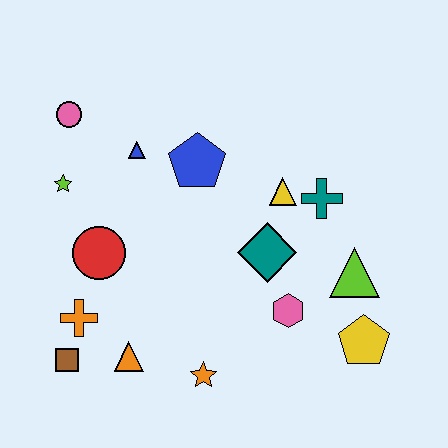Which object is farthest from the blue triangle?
The yellow pentagon is farthest from the blue triangle.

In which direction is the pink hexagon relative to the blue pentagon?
The pink hexagon is below the blue pentagon.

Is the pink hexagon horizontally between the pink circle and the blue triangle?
No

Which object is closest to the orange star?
The orange triangle is closest to the orange star.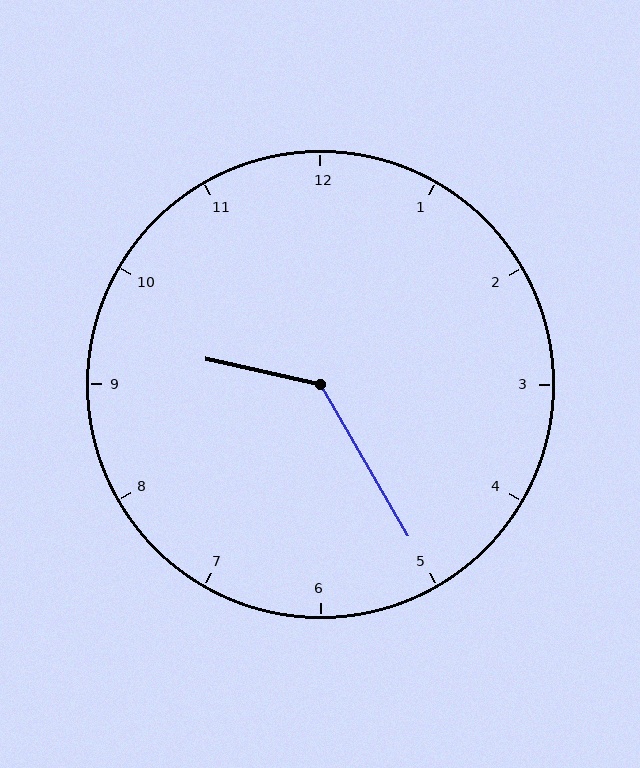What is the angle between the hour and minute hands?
Approximately 132 degrees.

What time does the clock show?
9:25.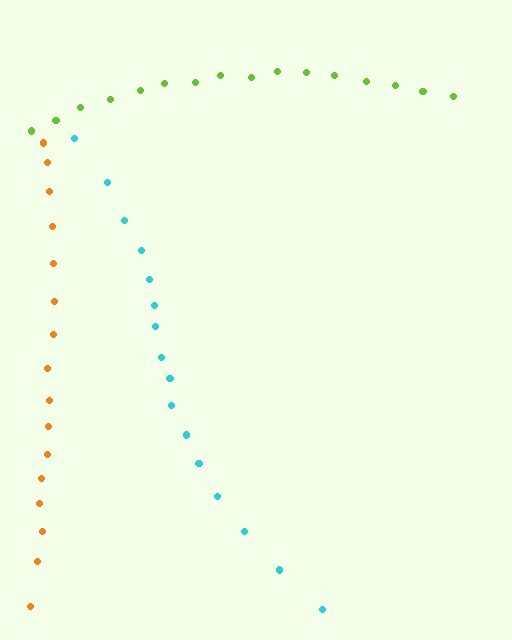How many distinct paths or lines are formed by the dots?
There are 3 distinct paths.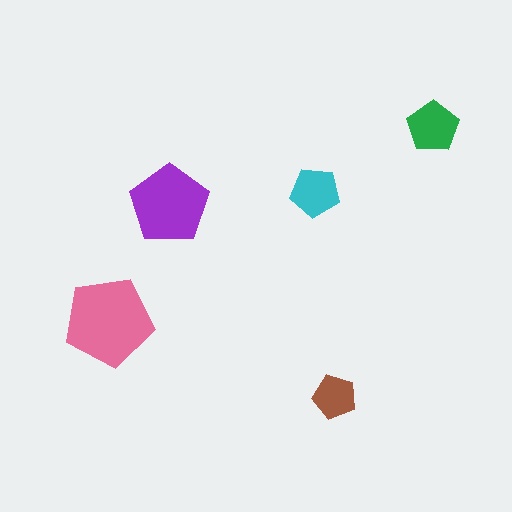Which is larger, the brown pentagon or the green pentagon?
The green one.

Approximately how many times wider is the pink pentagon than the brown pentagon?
About 2 times wider.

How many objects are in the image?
There are 5 objects in the image.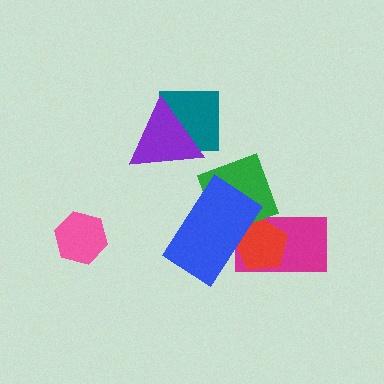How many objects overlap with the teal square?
1 object overlaps with the teal square.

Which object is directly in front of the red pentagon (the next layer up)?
The green diamond is directly in front of the red pentagon.